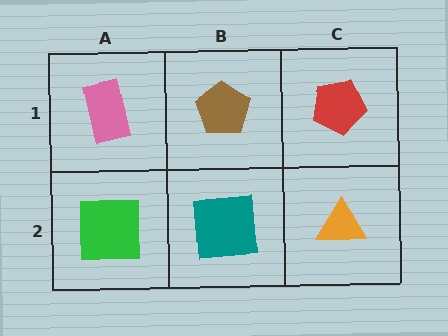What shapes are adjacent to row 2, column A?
A pink rectangle (row 1, column A), a teal square (row 2, column B).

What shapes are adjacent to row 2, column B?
A brown pentagon (row 1, column B), a green square (row 2, column A), an orange triangle (row 2, column C).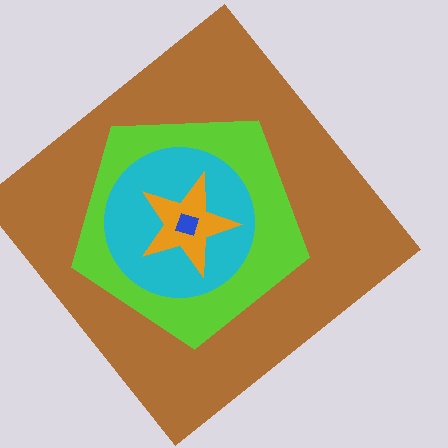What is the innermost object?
The blue diamond.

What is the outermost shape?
The brown diamond.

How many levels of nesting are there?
5.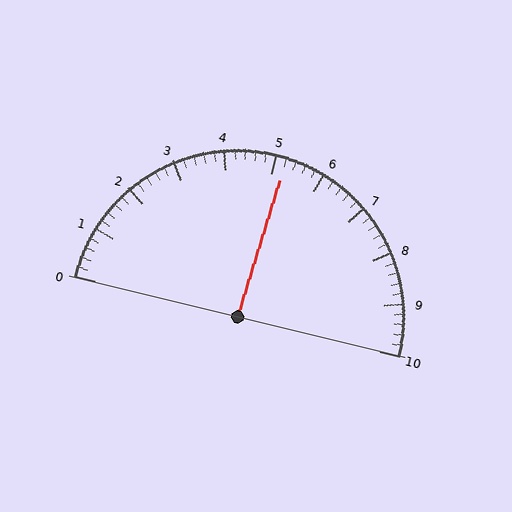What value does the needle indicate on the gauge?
The needle indicates approximately 5.2.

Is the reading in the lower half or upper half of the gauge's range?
The reading is in the upper half of the range (0 to 10).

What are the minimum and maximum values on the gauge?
The gauge ranges from 0 to 10.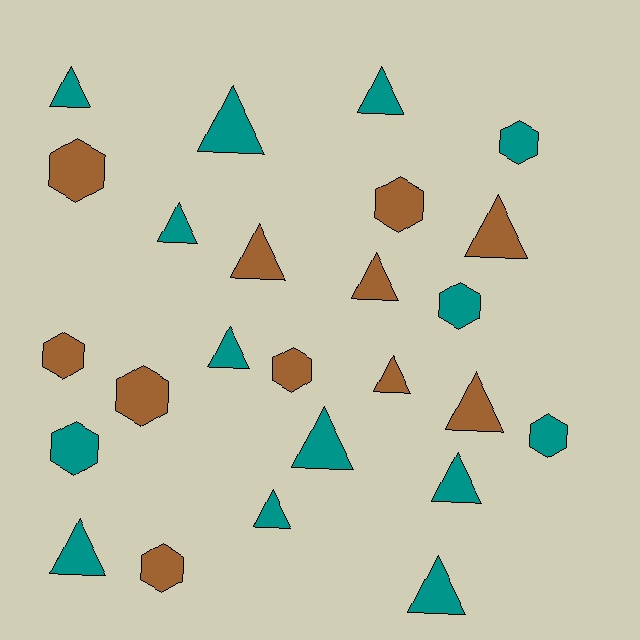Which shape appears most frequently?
Triangle, with 15 objects.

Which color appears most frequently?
Teal, with 14 objects.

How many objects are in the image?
There are 25 objects.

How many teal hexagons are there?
There are 4 teal hexagons.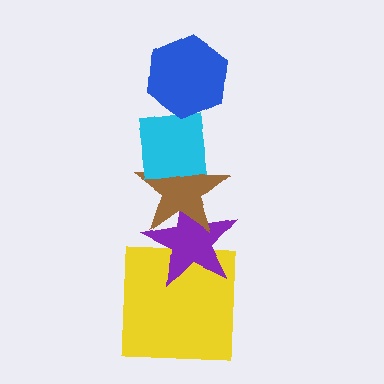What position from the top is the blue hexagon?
The blue hexagon is 1st from the top.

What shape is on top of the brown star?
The cyan square is on top of the brown star.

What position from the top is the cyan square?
The cyan square is 2nd from the top.